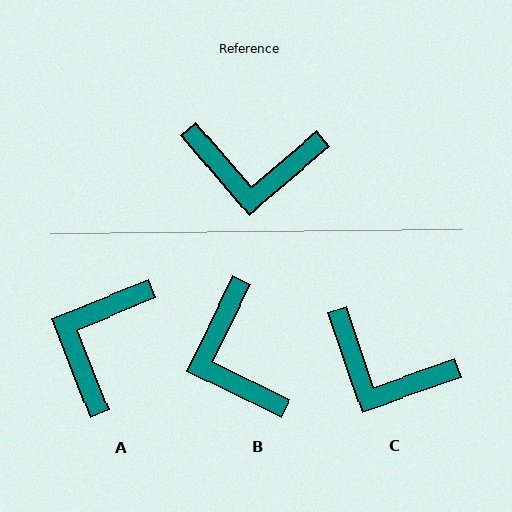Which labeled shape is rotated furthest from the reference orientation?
A, about 109 degrees away.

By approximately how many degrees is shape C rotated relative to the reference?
Approximately 21 degrees clockwise.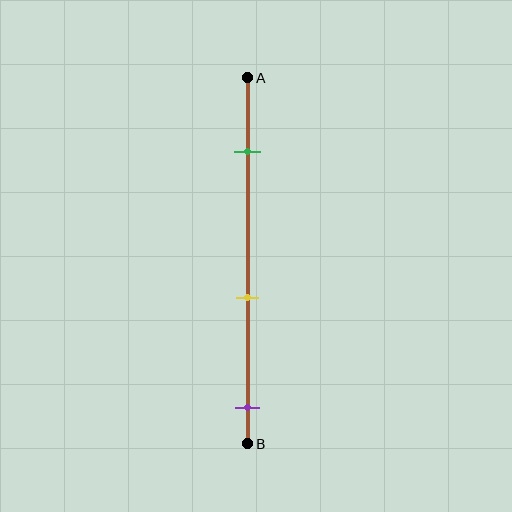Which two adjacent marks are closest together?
The yellow and purple marks are the closest adjacent pair.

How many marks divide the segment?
There are 3 marks dividing the segment.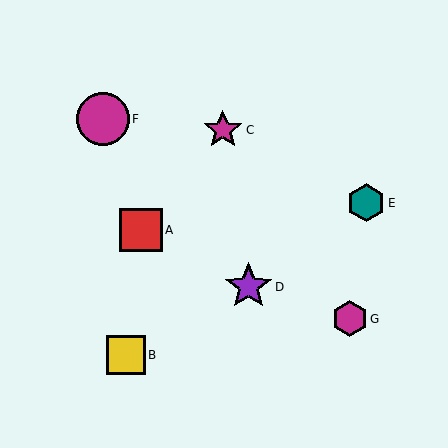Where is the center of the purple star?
The center of the purple star is at (249, 287).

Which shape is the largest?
The magenta circle (labeled F) is the largest.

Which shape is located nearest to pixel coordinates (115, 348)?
The yellow square (labeled B) at (126, 355) is nearest to that location.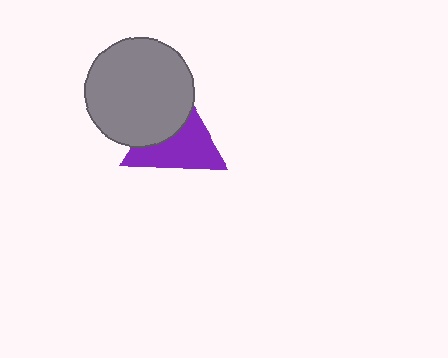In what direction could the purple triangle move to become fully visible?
The purple triangle could move toward the lower-right. That would shift it out from behind the gray circle entirely.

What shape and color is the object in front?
The object in front is a gray circle.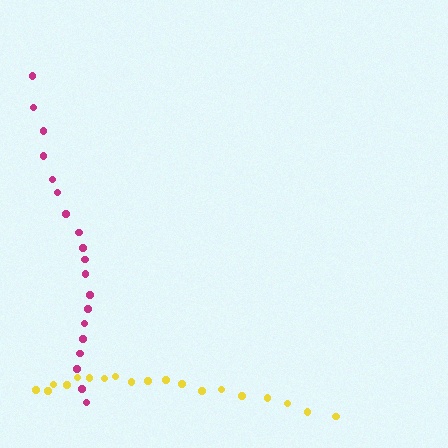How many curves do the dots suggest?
There are 2 distinct paths.